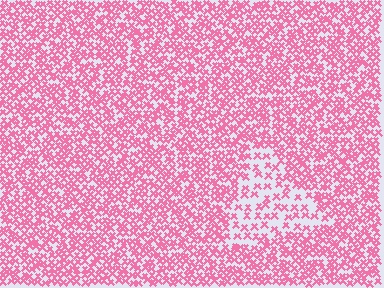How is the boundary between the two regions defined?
The boundary is defined by a change in element density (approximately 2.2x ratio). All elements are the same color, size, and shape.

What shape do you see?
I see a triangle.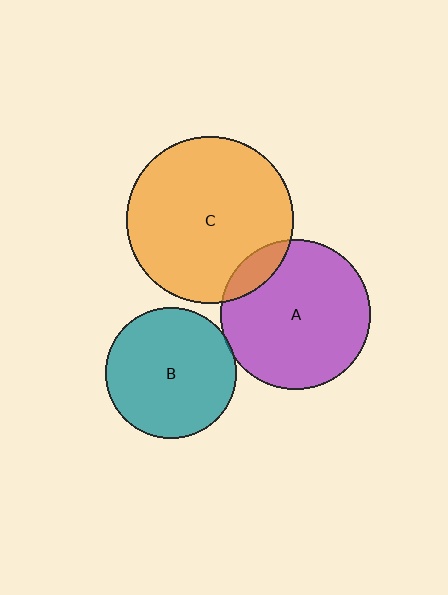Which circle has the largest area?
Circle C (orange).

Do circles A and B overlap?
Yes.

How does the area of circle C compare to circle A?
Approximately 1.2 times.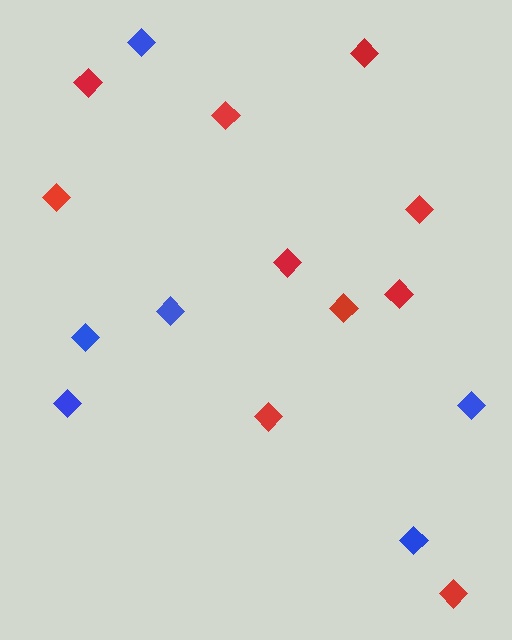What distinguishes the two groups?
There are 2 groups: one group of red diamonds (10) and one group of blue diamonds (6).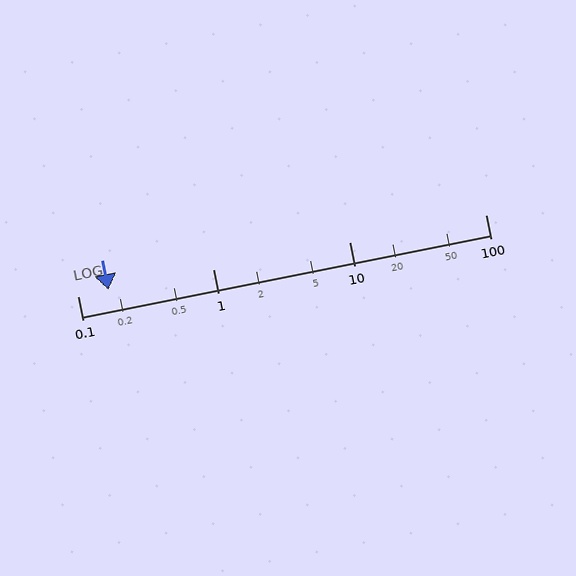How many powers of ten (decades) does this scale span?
The scale spans 3 decades, from 0.1 to 100.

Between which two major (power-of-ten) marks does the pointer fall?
The pointer is between 0.1 and 1.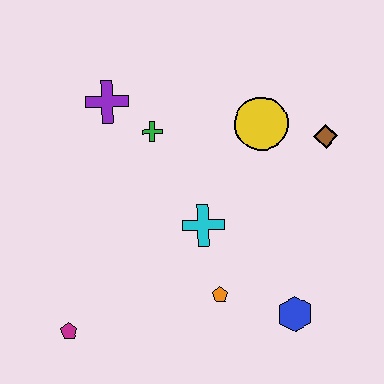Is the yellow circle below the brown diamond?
No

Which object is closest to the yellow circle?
The brown diamond is closest to the yellow circle.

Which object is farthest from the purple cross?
The blue hexagon is farthest from the purple cross.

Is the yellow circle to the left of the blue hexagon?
Yes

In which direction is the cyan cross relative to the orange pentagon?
The cyan cross is above the orange pentagon.